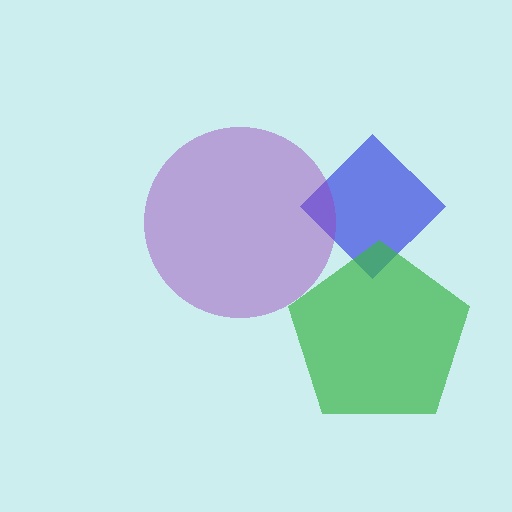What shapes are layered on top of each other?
The layered shapes are: a blue diamond, a green pentagon, a purple circle.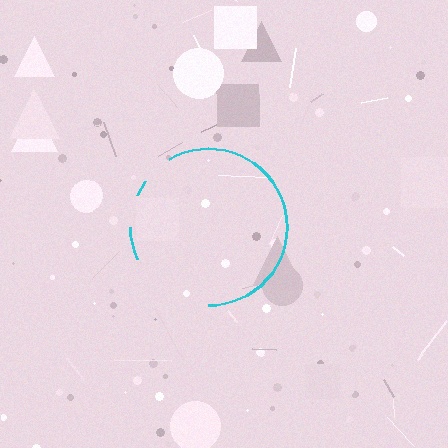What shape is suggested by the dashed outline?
The dashed outline suggests a circle.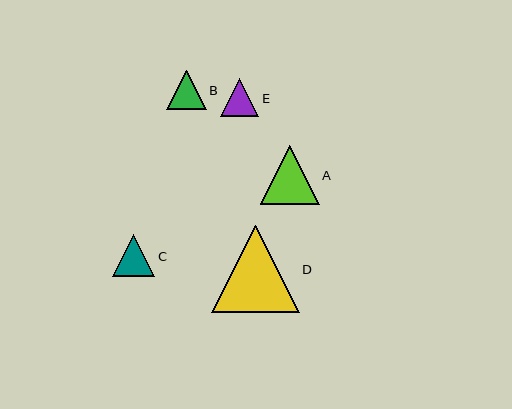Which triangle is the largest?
Triangle D is the largest with a size of approximately 88 pixels.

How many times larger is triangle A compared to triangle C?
Triangle A is approximately 1.4 times the size of triangle C.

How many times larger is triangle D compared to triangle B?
Triangle D is approximately 2.2 times the size of triangle B.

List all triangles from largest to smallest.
From largest to smallest: D, A, C, B, E.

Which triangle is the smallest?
Triangle E is the smallest with a size of approximately 38 pixels.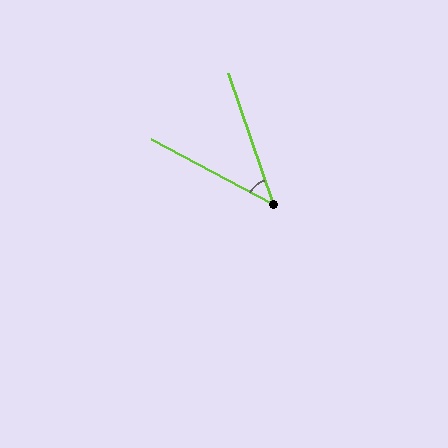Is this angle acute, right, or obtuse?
It is acute.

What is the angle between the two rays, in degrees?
Approximately 43 degrees.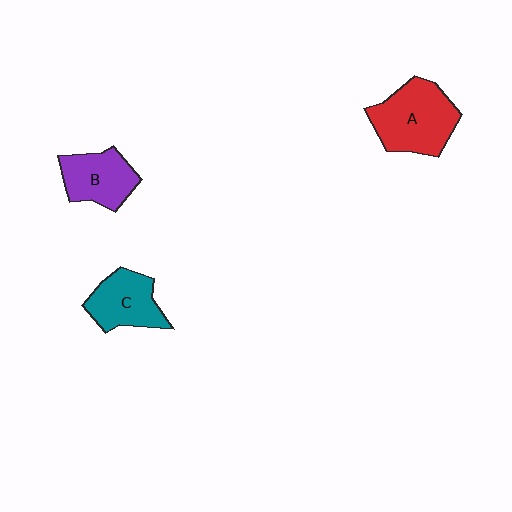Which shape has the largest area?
Shape A (red).